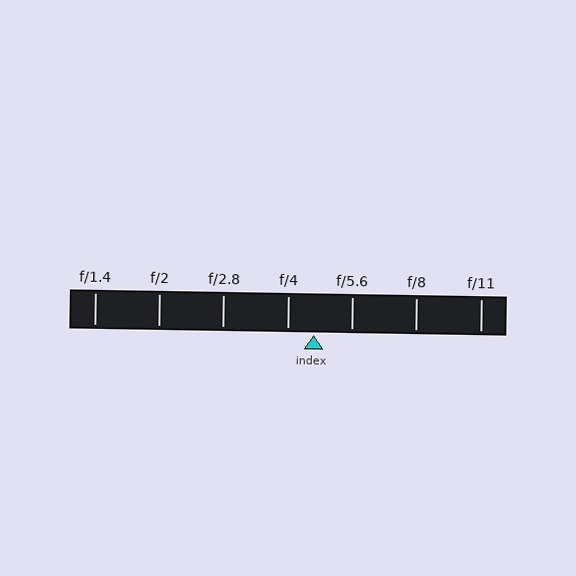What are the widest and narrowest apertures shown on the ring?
The widest aperture shown is f/1.4 and the narrowest is f/11.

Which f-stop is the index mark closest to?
The index mark is closest to f/4.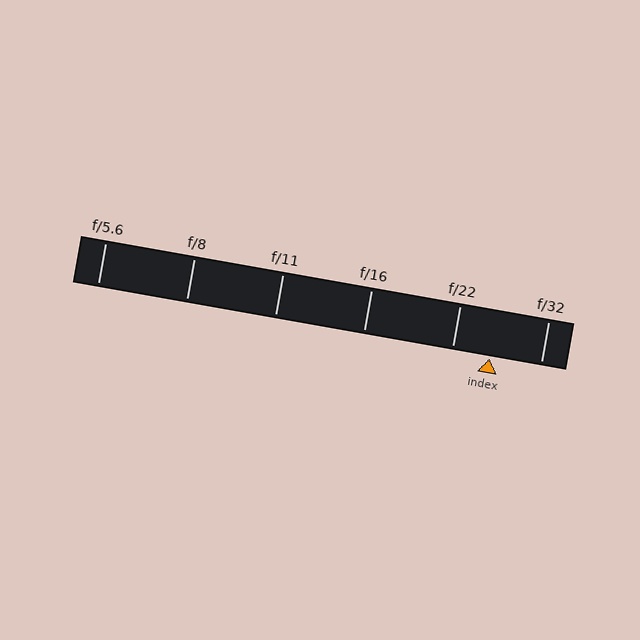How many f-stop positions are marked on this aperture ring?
There are 6 f-stop positions marked.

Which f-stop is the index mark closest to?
The index mark is closest to f/22.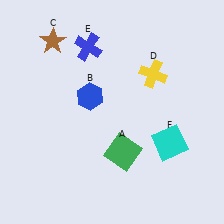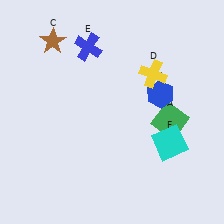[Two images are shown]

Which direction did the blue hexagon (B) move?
The blue hexagon (B) moved right.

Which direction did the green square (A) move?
The green square (A) moved right.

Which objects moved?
The objects that moved are: the green square (A), the blue hexagon (B).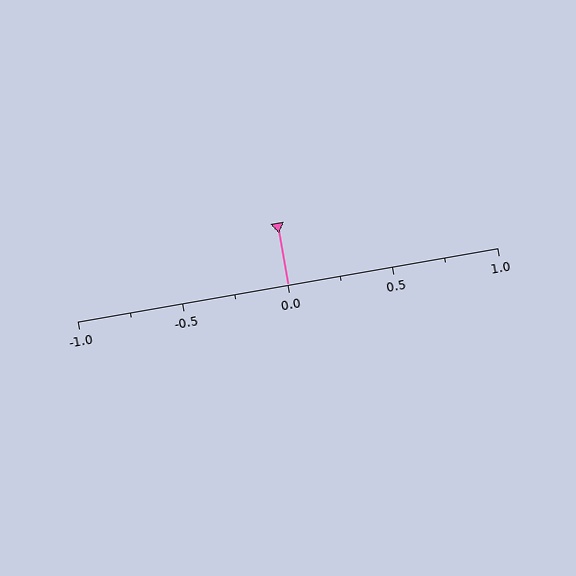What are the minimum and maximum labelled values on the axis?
The axis runs from -1.0 to 1.0.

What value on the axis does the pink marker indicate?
The marker indicates approximately 0.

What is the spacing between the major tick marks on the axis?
The major ticks are spaced 0.5 apart.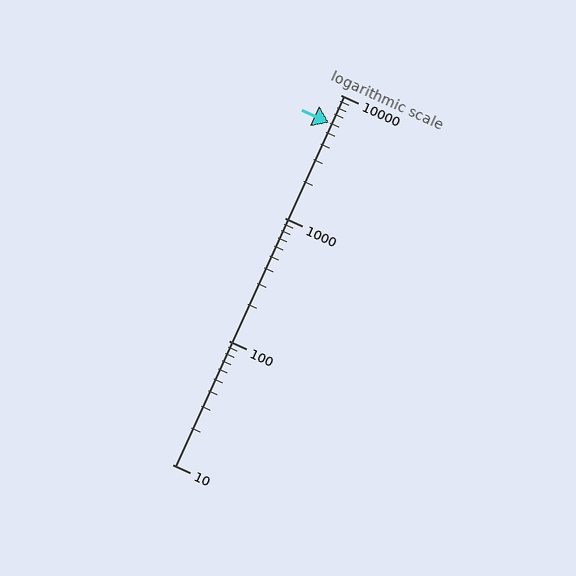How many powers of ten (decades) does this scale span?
The scale spans 3 decades, from 10 to 10000.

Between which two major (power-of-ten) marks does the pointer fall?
The pointer is between 1000 and 10000.